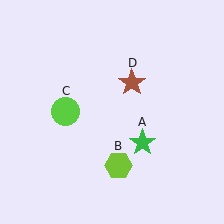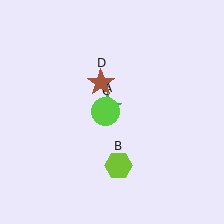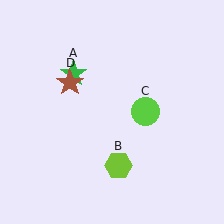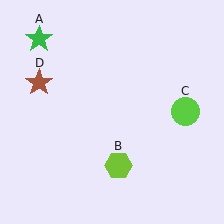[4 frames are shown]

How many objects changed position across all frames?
3 objects changed position: green star (object A), lime circle (object C), brown star (object D).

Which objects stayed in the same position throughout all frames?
Lime hexagon (object B) remained stationary.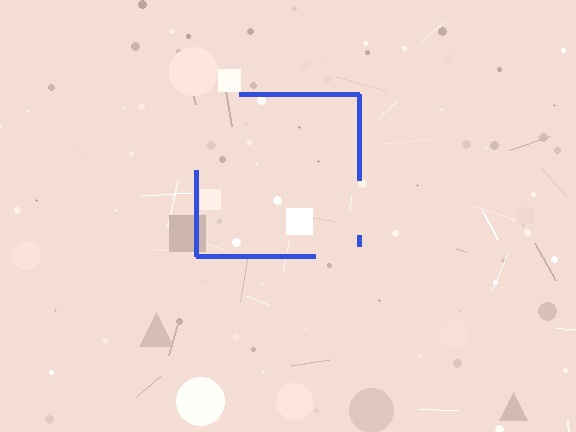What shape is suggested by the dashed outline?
The dashed outline suggests a square.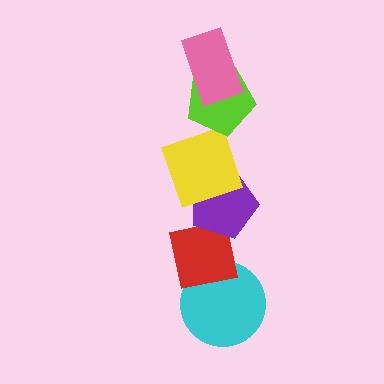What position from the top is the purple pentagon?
The purple pentagon is 4th from the top.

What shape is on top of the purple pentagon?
The yellow square is on top of the purple pentagon.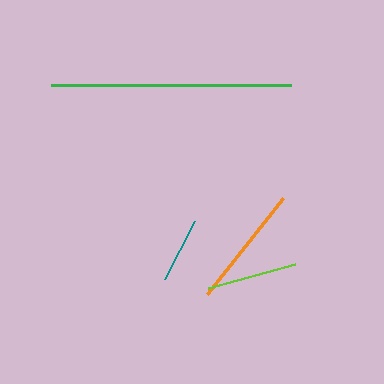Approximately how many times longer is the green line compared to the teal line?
The green line is approximately 3.7 times the length of the teal line.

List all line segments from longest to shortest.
From longest to shortest: green, orange, lime, teal.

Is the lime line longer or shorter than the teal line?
The lime line is longer than the teal line.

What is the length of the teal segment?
The teal segment is approximately 65 pixels long.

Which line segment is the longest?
The green line is the longest at approximately 240 pixels.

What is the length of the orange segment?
The orange segment is approximately 123 pixels long.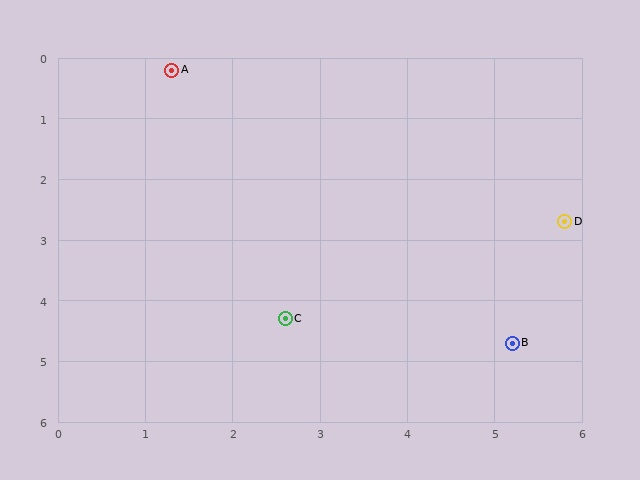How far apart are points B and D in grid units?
Points B and D are about 2.1 grid units apart.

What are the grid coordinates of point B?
Point B is at approximately (5.2, 4.7).